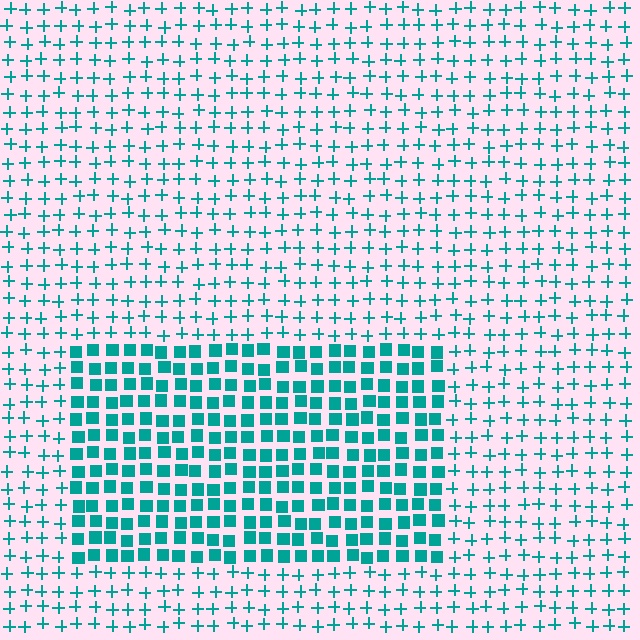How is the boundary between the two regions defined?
The boundary is defined by a change in element shape: squares inside vs. plus signs outside. All elements share the same color and spacing.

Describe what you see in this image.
The image is filled with small teal elements arranged in a uniform grid. A rectangle-shaped region contains squares, while the surrounding area contains plus signs. The boundary is defined purely by the change in element shape.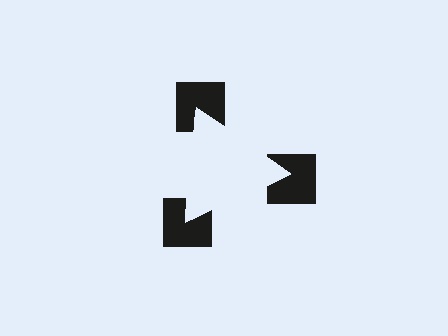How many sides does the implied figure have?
3 sides.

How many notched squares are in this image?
There are 3 — one at each vertex of the illusory triangle.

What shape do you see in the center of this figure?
An illusory triangle — its edges are inferred from the aligned wedge cuts in the notched squares, not physically drawn.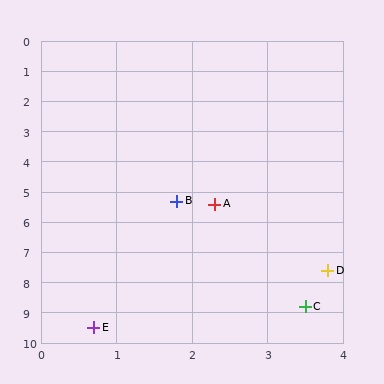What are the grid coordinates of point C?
Point C is at approximately (3.5, 8.8).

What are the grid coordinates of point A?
Point A is at approximately (2.3, 5.4).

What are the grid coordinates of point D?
Point D is at approximately (3.8, 7.6).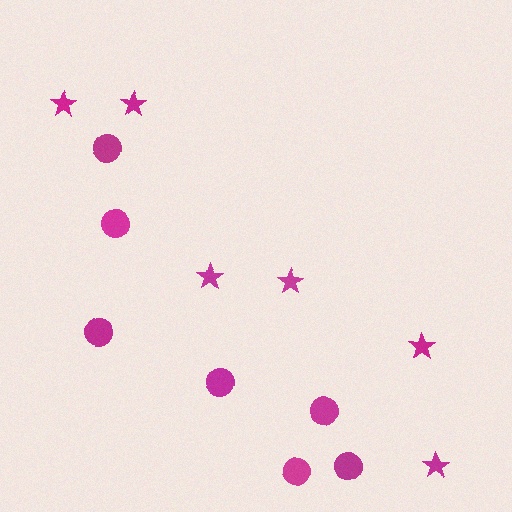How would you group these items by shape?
There are 2 groups: one group of circles (7) and one group of stars (6).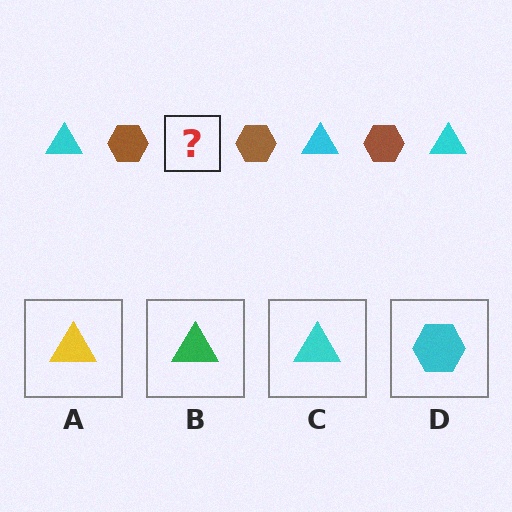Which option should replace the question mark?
Option C.